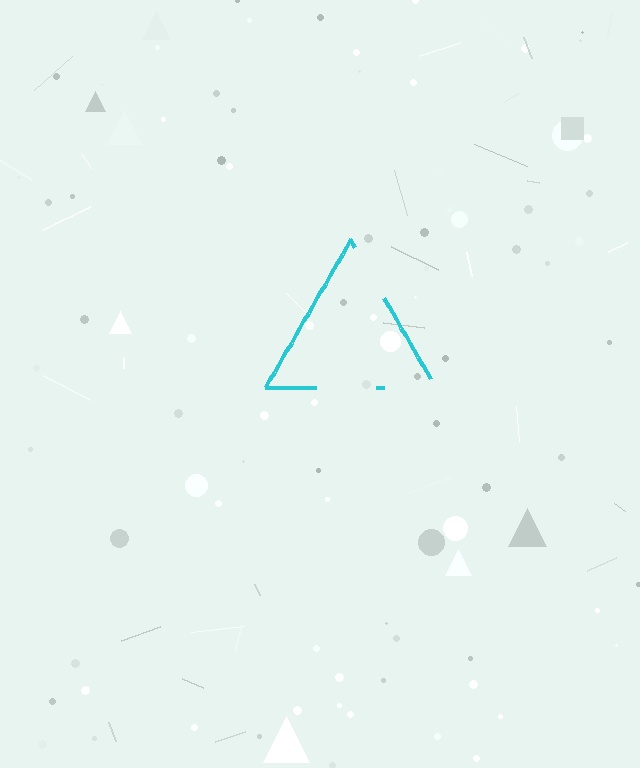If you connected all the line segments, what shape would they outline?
They would outline a triangle.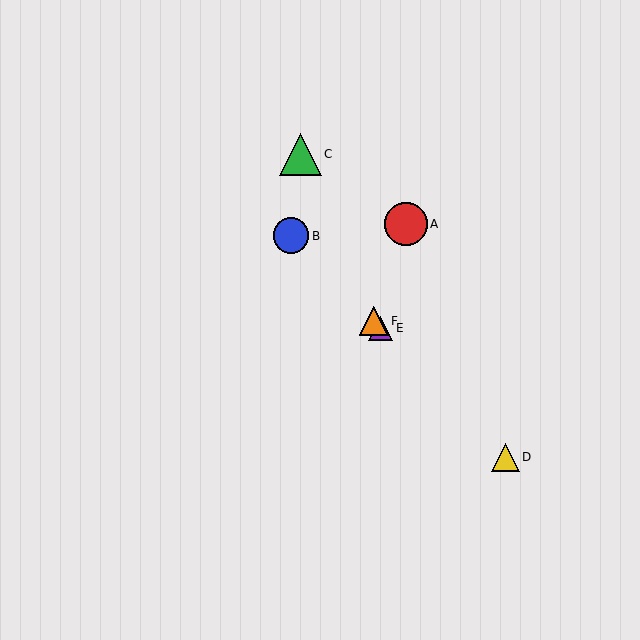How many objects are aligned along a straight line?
4 objects (B, D, E, F) are aligned along a straight line.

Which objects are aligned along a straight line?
Objects B, D, E, F are aligned along a straight line.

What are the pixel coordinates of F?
Object F is at (374, 321).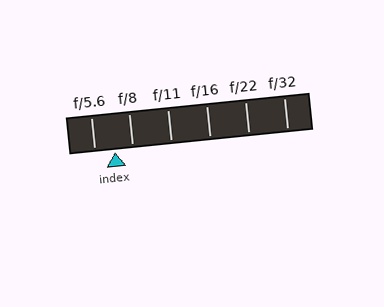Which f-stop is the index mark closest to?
The index mark is closest to f/8.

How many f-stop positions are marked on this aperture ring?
There are 6 f-stop positions marked.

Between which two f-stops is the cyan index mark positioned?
The index mark is between f/5.6 and f/8.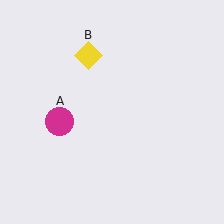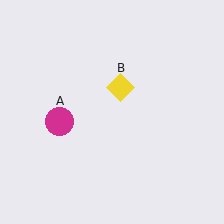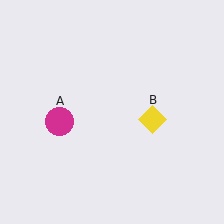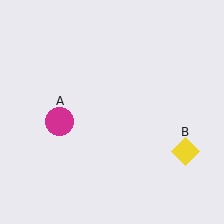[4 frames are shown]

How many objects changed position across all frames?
1 object changed position: yellow diamond (object B).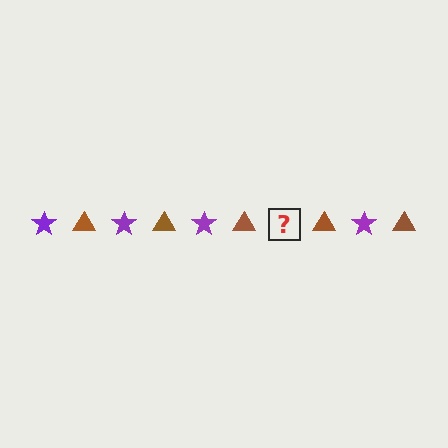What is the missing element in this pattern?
The missing element is a purple star.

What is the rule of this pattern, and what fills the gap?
The rule is that the pattern alternates between purple star and brown triangle. The gap should be filled with a purple star.